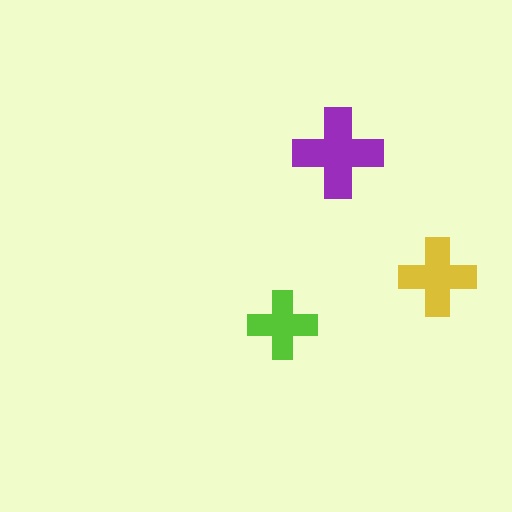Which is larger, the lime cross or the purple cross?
The purple one.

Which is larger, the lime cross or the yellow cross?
The yellow one.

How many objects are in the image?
There are 3 objects in the image.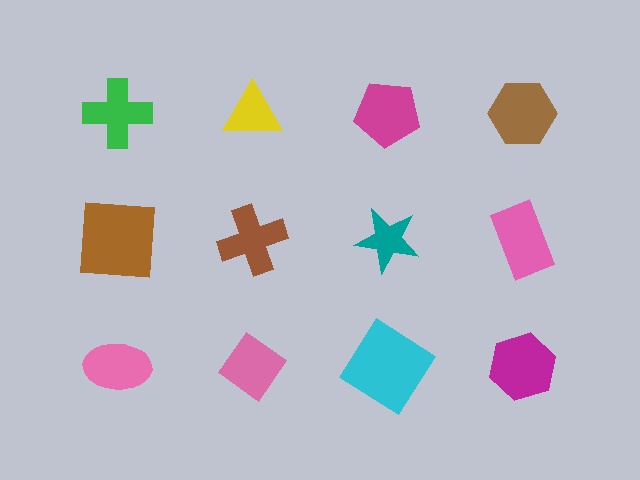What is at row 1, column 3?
A magenta pentagon.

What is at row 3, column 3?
A cyan diamond.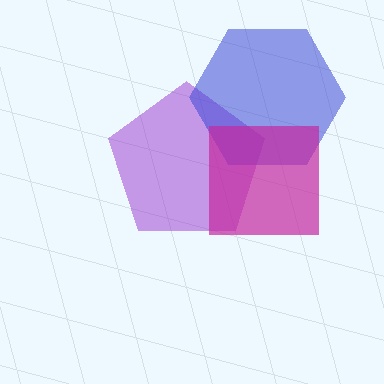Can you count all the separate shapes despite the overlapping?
Yes, there are 3 separate shapes.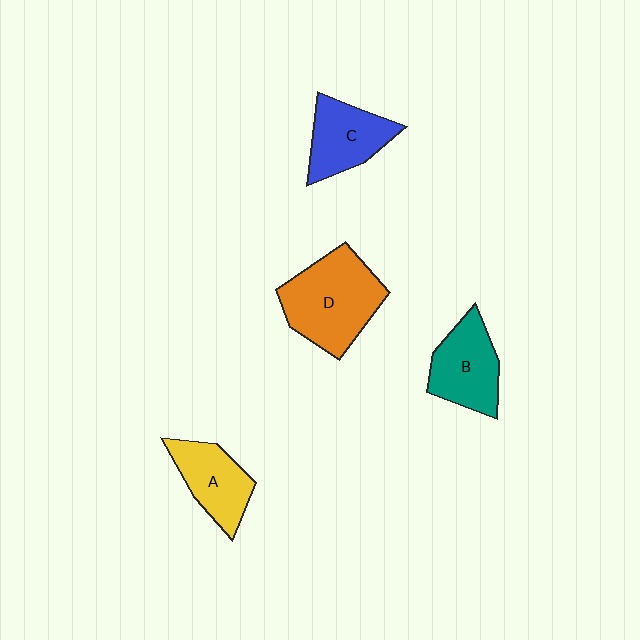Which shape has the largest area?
Shape D (orange).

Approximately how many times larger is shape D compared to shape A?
Approximately 1.6 times.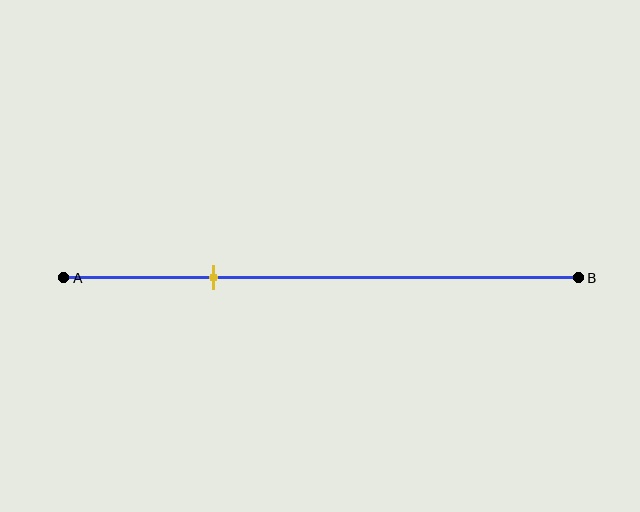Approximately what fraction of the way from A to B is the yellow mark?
The yellow mark is approximately 30% of the way from A to B.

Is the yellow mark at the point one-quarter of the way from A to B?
No, the mark is at about 30% from A, not at the 25% one-quarter point.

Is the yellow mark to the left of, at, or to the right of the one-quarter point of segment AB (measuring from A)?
The yellow mark is to the right of the one-quarter point of segment AB.